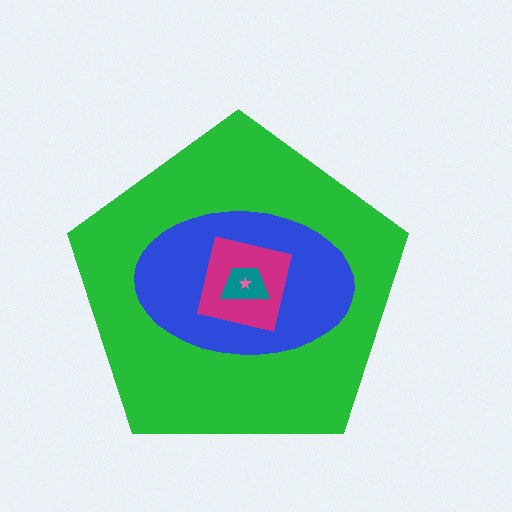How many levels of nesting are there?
5.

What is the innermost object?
The pink star.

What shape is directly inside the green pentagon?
The blue ellipse.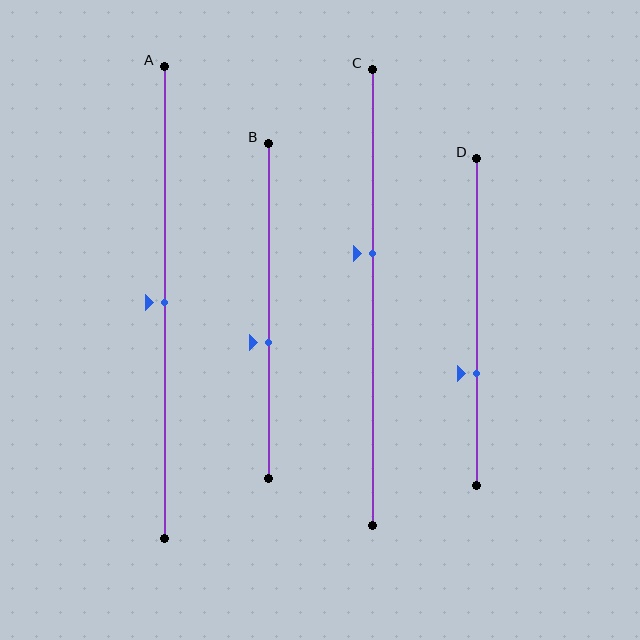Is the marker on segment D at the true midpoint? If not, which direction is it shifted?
No, the marker on segment D is shifted downward by about 16% of the segment length.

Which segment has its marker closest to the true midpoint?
Segment A has its marker closest to the true midpoint.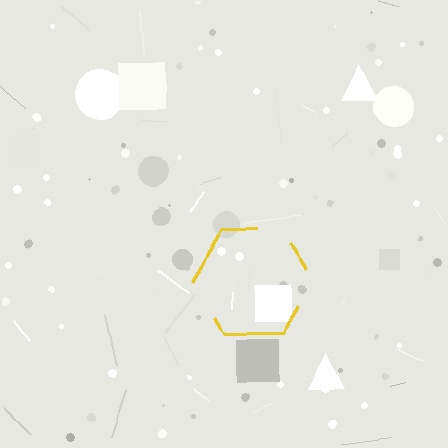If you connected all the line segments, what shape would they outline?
They would outline a hexagon.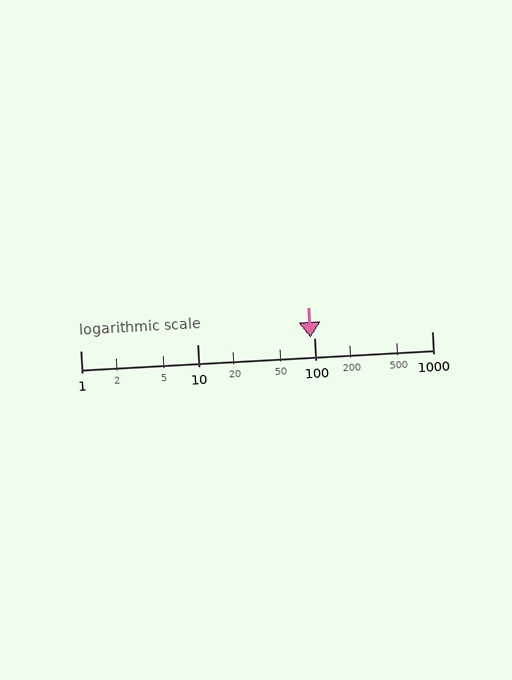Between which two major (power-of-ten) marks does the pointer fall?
The pointer is between 10 and 100.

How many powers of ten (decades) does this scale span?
The scale spans 3 decades, from 1 to 1000.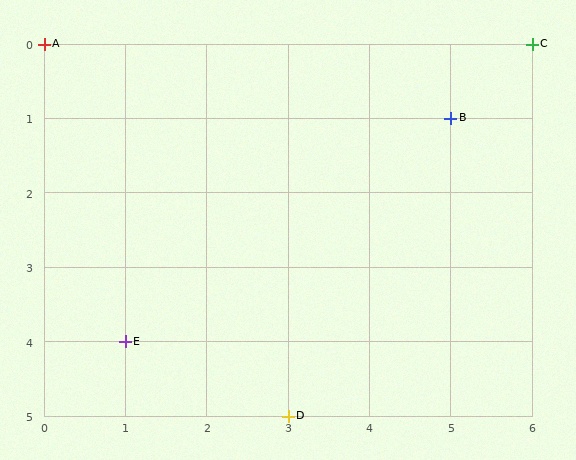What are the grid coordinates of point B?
Point B is at grid coordinates (5, 1).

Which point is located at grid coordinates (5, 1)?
Point B is at (5, 1).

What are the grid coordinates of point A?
Point A is at grid coordinates (0, 0).